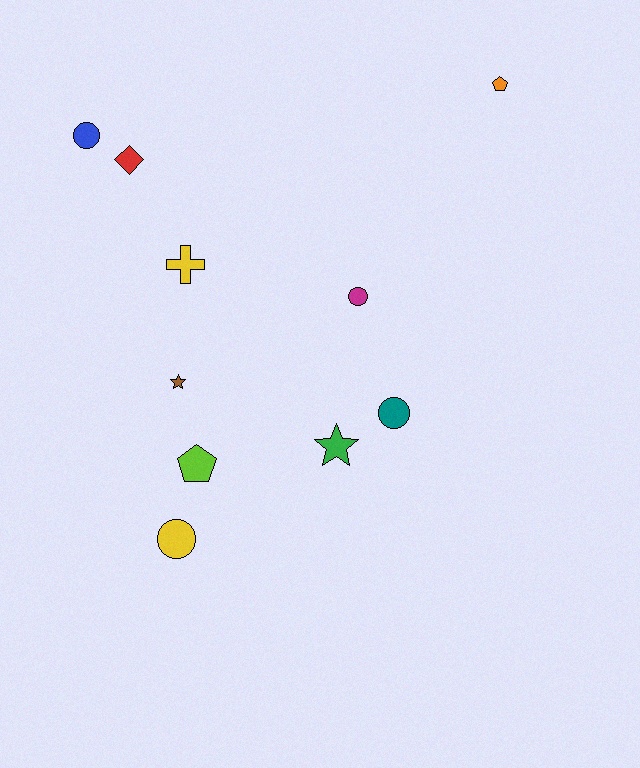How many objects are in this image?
There are 10 objects.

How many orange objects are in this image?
There is 1 orange object.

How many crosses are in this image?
There is 1 cross.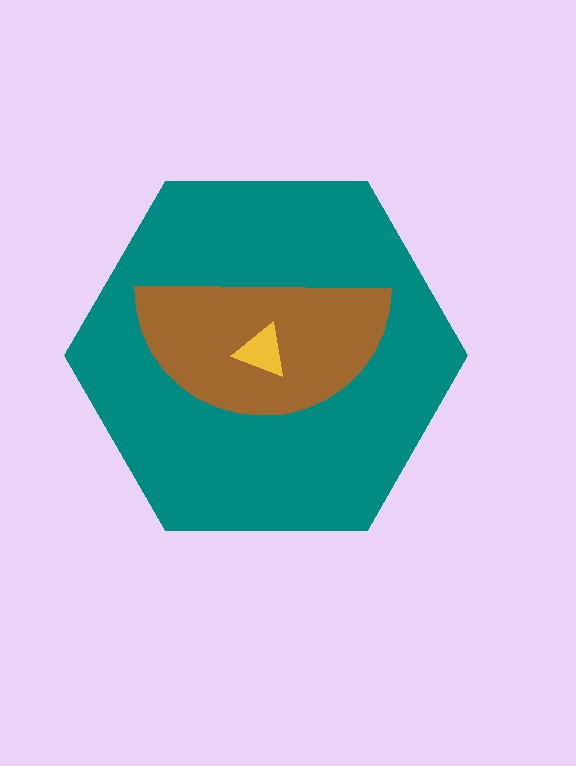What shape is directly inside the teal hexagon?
The brown semicircle.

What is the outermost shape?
The teal hexagon.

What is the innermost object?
The yellow triangle.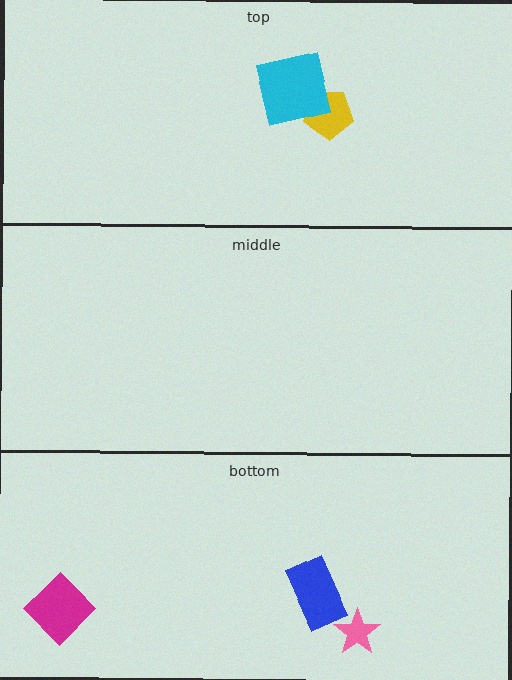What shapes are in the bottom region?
The magenta diamond, the pink star, the blue rectangle.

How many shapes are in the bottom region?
3.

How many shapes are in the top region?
2.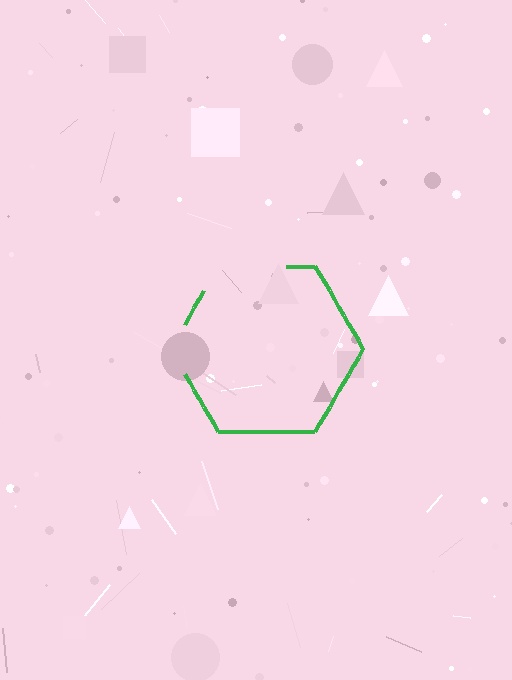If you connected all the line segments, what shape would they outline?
They would outline a hexagon.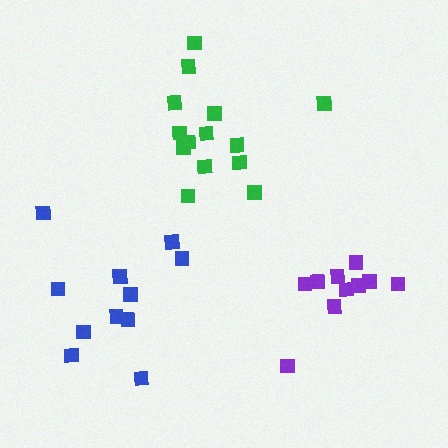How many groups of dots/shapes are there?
There are 3 groups.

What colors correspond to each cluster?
The clusters are colored: purple, blue, green.